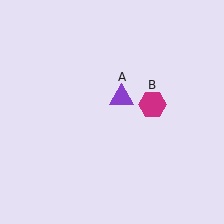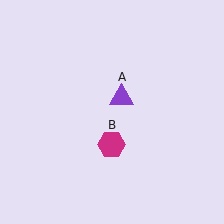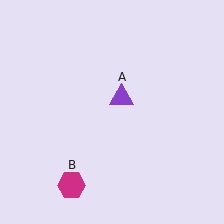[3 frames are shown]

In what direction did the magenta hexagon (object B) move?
The magenta hexagon (object B) moved down and to the left.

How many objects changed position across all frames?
1 object changed position: magenta hexagon (object B).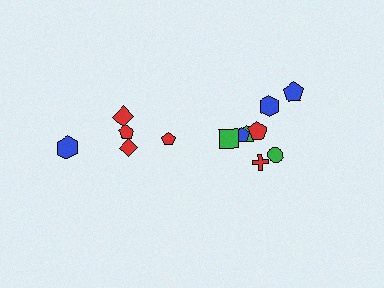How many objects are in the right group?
There are 8 objects.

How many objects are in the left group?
There are 5 objects.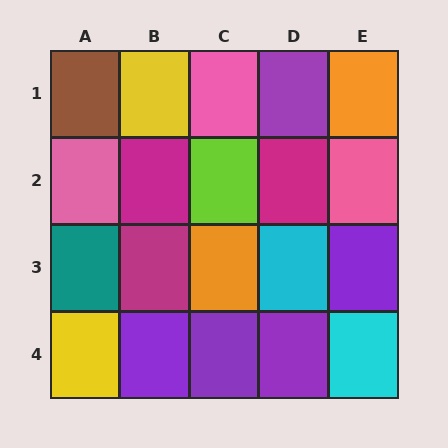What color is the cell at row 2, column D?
Magenta.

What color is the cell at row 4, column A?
Yellow.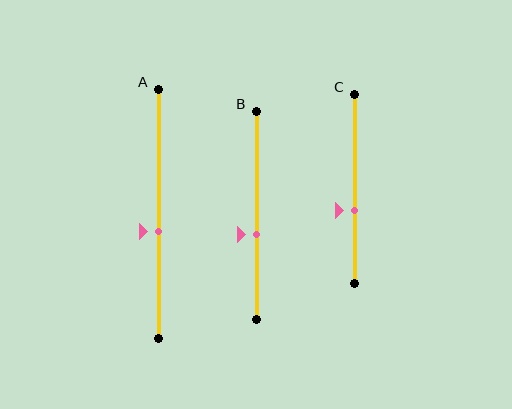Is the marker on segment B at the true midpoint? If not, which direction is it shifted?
No, the marker on segment B is shifted downward by about 9% of the segment length.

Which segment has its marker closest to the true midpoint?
Segment A has its marker closest to the true midpoint.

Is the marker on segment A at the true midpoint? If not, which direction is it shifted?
No, the marker on segment A is shifted downward by about 7% of the segment length.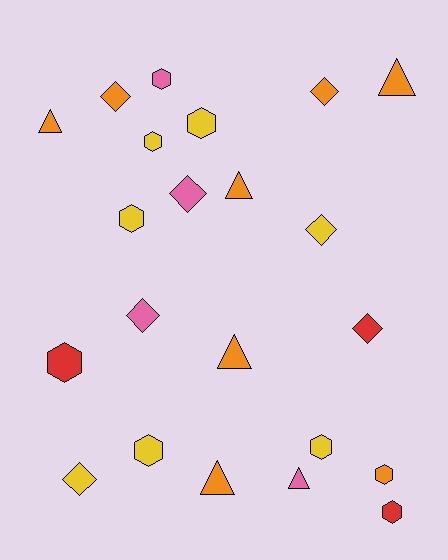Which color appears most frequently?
Orange, with 8 objects.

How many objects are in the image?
There are 22 objects.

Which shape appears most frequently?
Hexagon, with 9 objects.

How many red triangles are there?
There are no red triangles.